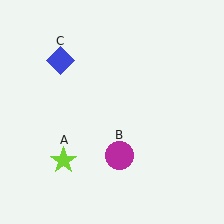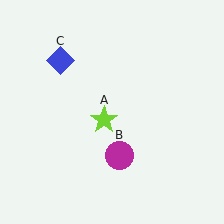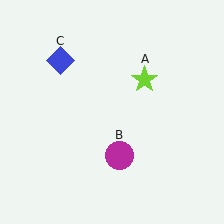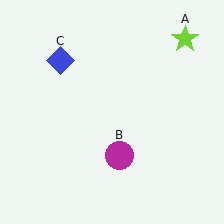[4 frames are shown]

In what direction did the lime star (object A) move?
The lime star (object A) moved up and to the right.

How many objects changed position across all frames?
1 object changed position: lime star (object A).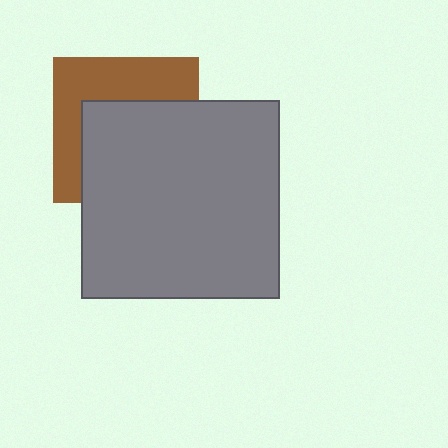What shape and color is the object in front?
The object in front is a gray square.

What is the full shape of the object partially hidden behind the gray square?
The partially hidden object is a brown square.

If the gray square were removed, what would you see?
You would see the complete brown square.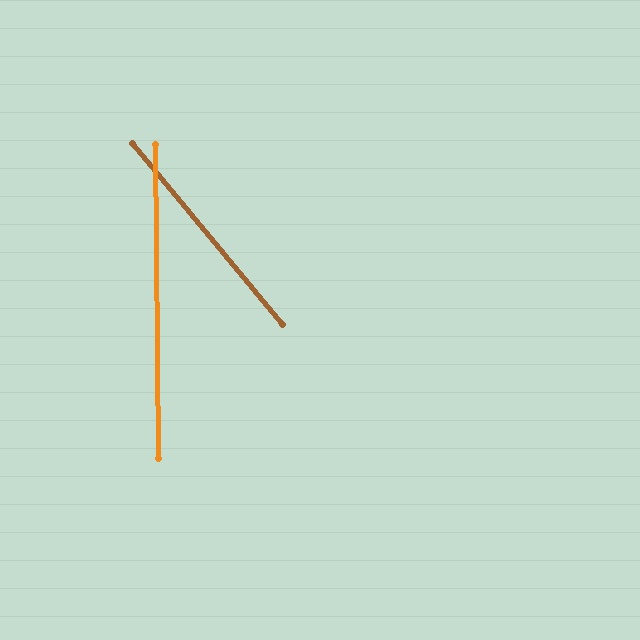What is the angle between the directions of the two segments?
Approximately 39 degrees.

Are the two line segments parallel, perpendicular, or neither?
Neither parallel nor perpendicular — they differ by about 39°.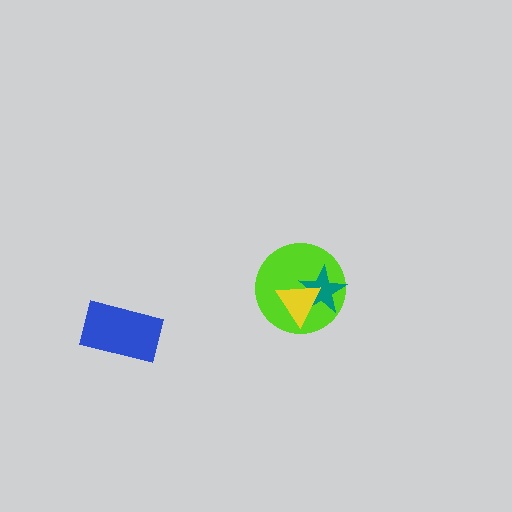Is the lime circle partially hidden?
Yes, it is partially covered by another shape.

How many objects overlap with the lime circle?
2 objects overlap with the lime circle.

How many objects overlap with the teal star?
2 objects overlap with the teal star.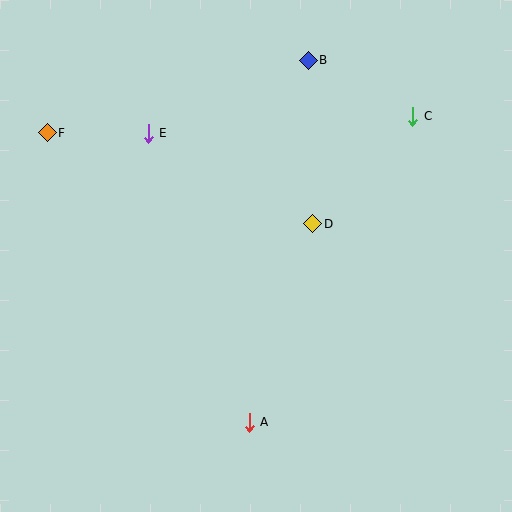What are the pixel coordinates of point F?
Point F is at (47, 133).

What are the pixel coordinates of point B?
Point B is at (308, 60).